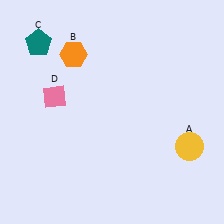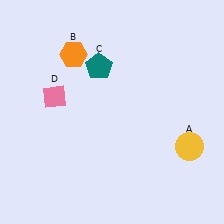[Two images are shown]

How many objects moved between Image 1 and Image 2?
1 object moved between the two images.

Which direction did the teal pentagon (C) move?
The teal pentagon (C) moved right.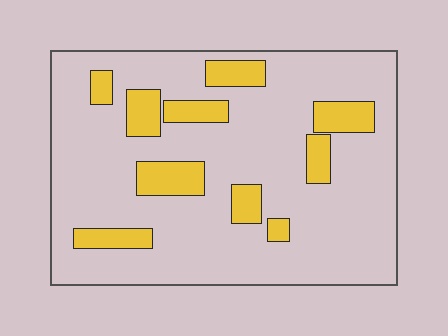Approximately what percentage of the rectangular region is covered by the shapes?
Approximately 20%.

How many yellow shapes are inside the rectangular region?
10.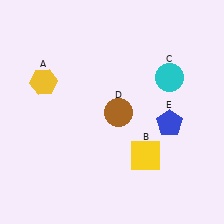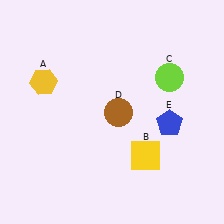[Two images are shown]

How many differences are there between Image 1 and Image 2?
There is 1 difference between the two images.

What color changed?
The circle (C) changed from cyan in Image 1 to lime in Image 2.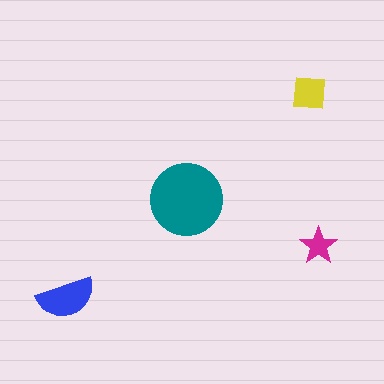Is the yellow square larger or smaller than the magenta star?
Larger.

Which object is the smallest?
The magenta star.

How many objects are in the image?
There are 4 objects in the image.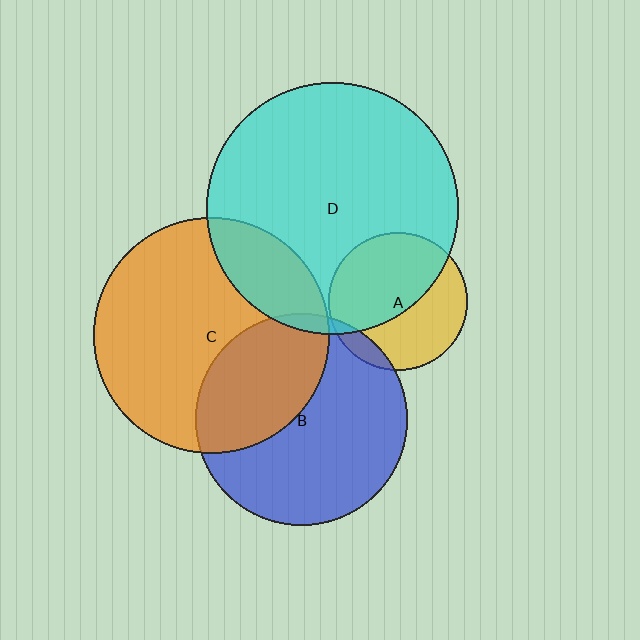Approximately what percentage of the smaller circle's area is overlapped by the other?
Approximately 20%.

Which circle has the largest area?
Circle D (cyan).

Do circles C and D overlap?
Yes.